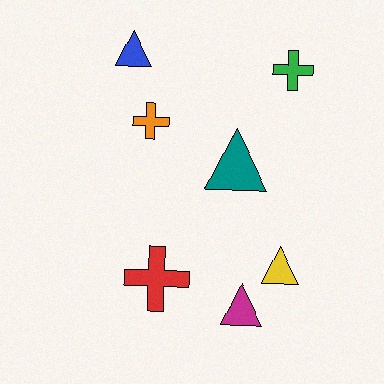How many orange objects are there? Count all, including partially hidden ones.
There is 1 orange object.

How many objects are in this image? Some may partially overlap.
There are 7 objects.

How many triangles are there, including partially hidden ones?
There are 4 triangles.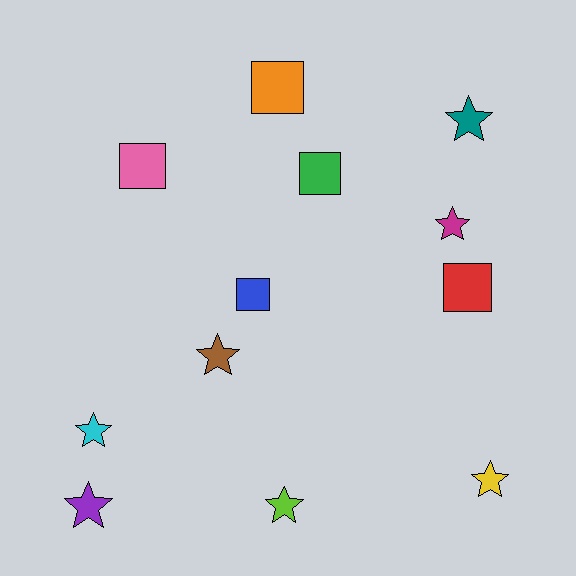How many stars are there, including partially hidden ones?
There are 7 stars.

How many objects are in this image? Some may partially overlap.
There are 12 objects.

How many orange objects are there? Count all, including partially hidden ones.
There is 1 orange object.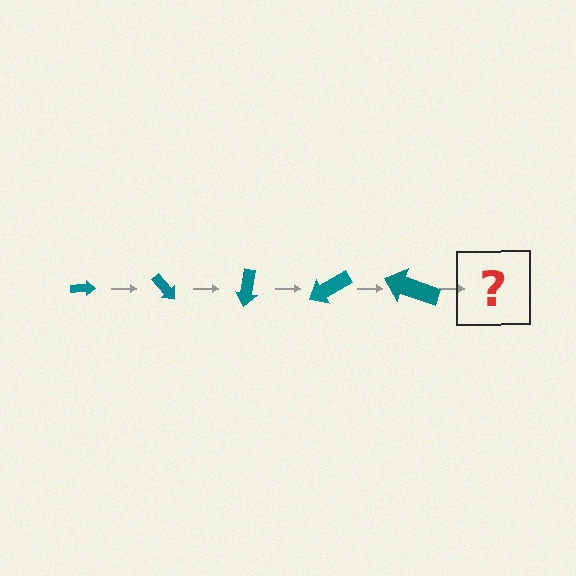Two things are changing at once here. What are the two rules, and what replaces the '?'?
The two rules are that the arrow grows larger each step and it rotates 50 degrees each step. The '?' should be an arrow, larger than the previous one and rotated 250 degrees from the start.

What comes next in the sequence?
The next element should be an arrow, larger than the previous one and rotated 250 degrees from the start.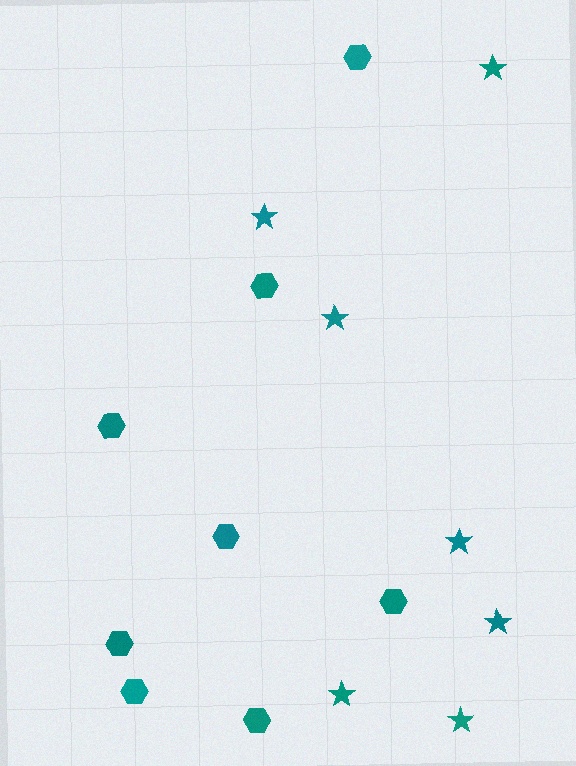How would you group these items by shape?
There are 2 groups: one group of stars (7) and one group of hexagons (8).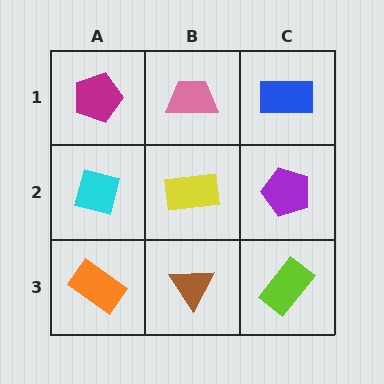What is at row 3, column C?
A lime rectangle.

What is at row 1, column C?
A blue rectangle.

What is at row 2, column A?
A cyan square.